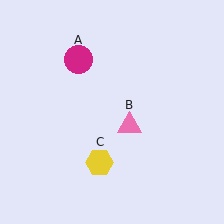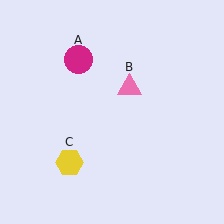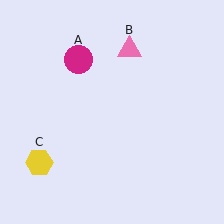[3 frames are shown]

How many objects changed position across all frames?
2 objects changed position: pink triangle (object B), yellow hexagon (object C).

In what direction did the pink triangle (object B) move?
The pink triangle (object B) moved up.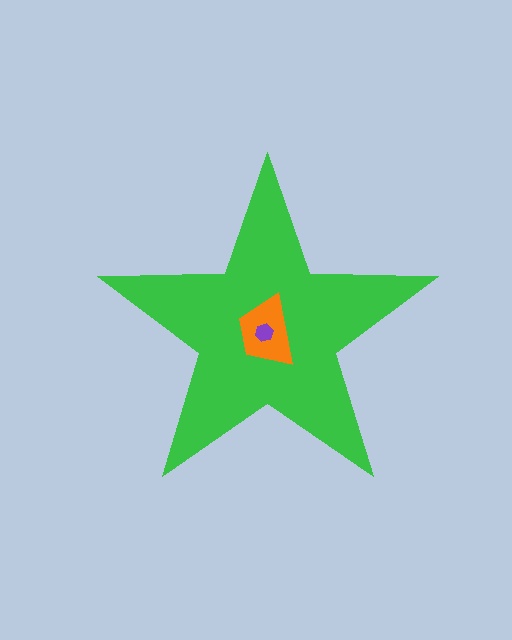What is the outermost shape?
The green star.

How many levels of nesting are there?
3.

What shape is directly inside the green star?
The orange trapezoid.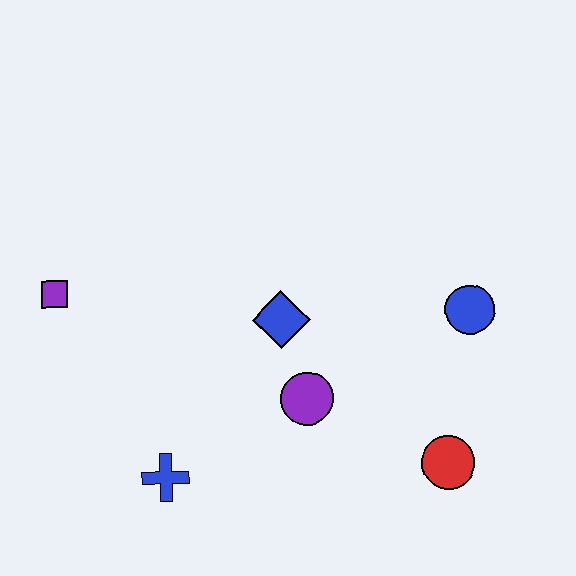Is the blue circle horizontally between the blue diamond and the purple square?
No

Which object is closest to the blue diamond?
The purple circle is closest to the blue diamond.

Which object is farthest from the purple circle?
The purple square is farthest from the purple circle.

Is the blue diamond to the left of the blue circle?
Yes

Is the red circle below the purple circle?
Yes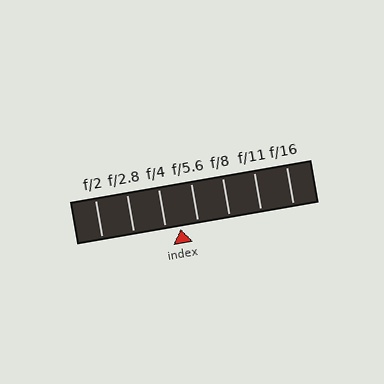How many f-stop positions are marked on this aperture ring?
There are 7 f-stop positions marked.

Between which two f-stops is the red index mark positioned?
The index mark is between f/4 and f/5.6.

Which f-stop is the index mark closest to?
The index mark is closest to f/4.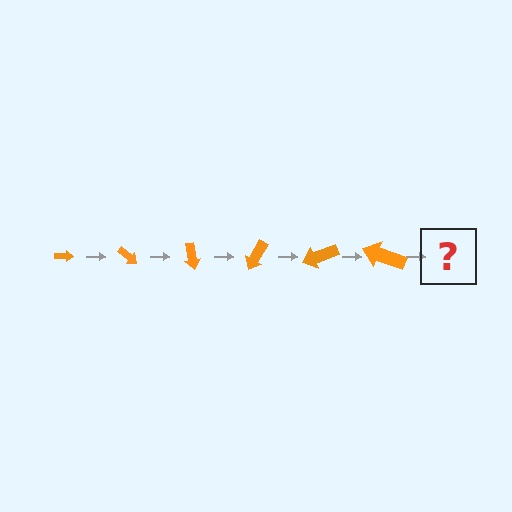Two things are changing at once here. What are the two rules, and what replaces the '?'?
The two rules are that the arrow grows larger each step and it rotates 40 degrees each step. The '?' should be an arrow, larger than the previous one and rotated 240 degrees from the start.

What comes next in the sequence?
The next element should be an arrow, larger than the previous one and rotated 240 degrees from the start.